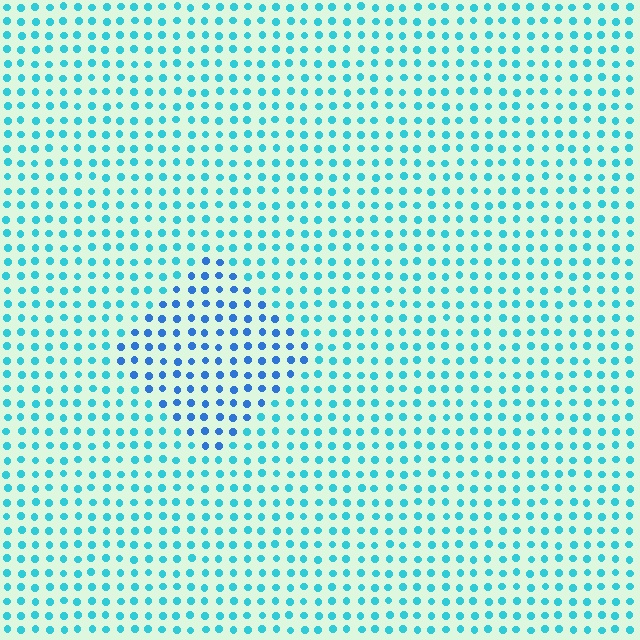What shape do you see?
I see a diamond.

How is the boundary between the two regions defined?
The boundary is defined purely by a slight shift in hue (about 31 degrees). Spacing, size, and orientation are identical on both sides.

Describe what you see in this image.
The image is filled with small cyan elements in a uniform arrangement. A diamond-shaped region is visible where the elements are tinted to a slightly different hue, forming a subtle color boundary.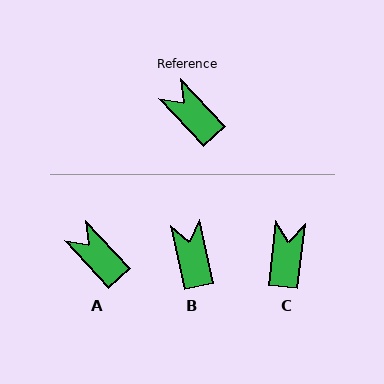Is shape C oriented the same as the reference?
No, it is off by about 50 degrees.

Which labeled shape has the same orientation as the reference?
A.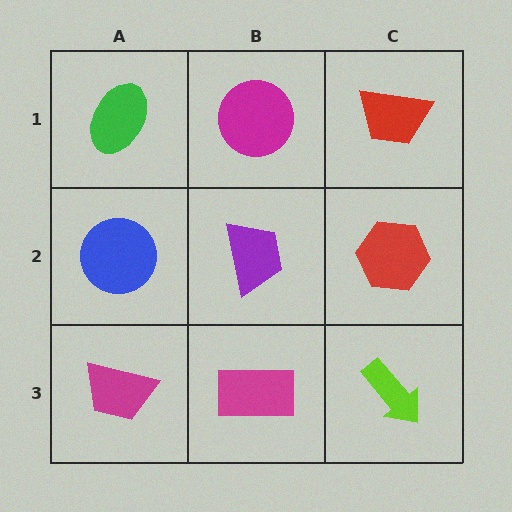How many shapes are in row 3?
3 shapes.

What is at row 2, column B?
A purple trapezoid.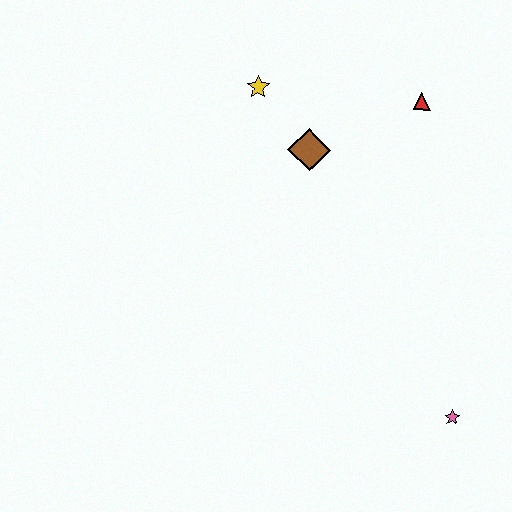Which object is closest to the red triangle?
The brown diamond is closest to the red triangle.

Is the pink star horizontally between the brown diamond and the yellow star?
No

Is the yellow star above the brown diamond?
Yes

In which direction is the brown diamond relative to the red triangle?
The brown diamond is to the left of the red triangle.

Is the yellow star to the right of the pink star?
No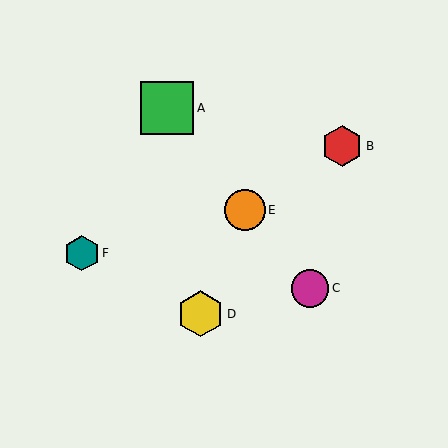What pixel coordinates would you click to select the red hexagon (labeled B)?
Click at (342, 146) to select the red hexagon B.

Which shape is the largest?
The green square (labeled A) is the largest.